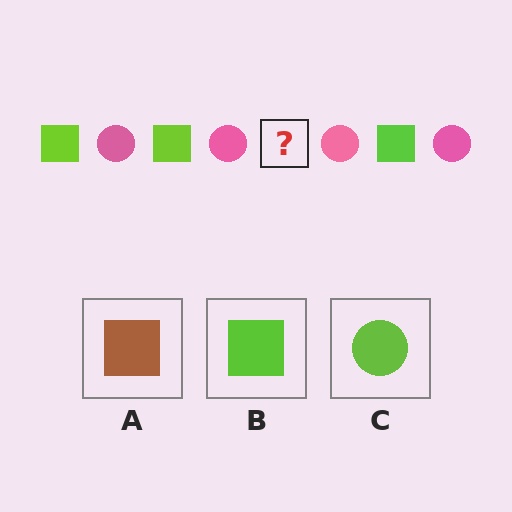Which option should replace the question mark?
Option B.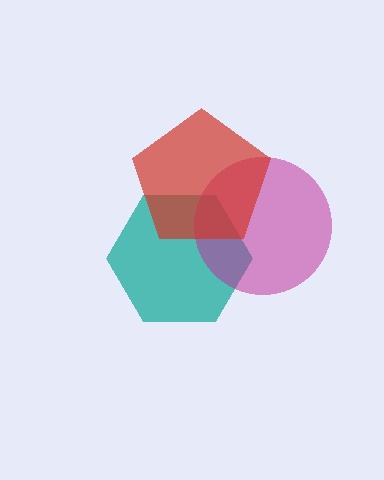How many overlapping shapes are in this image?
There are 3 overlapping shapes in the image.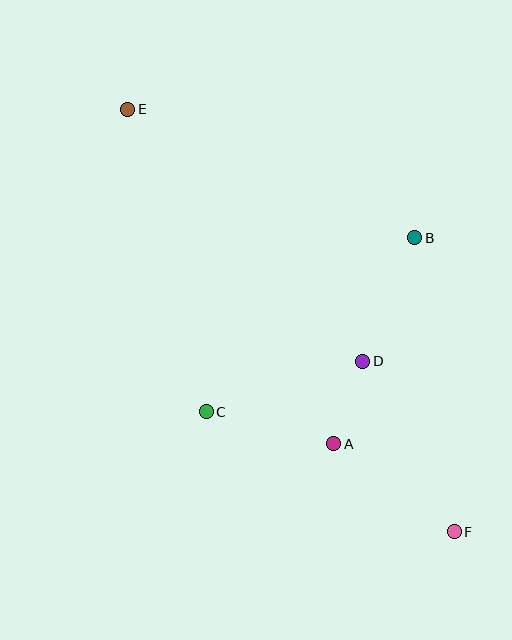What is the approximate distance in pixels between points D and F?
The distance between D and F is approximately 193 pixels.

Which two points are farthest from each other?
Points E and F are farthest from each other.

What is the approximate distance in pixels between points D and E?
The distance between D and E is approximately 345 pixels.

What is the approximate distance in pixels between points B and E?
The distance between B and E is approximately 315 pixels.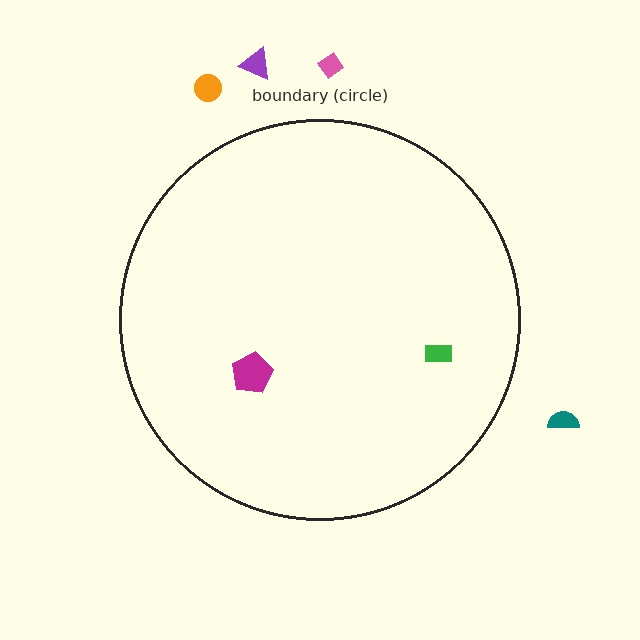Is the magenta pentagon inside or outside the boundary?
Inside.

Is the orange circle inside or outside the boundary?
Outside.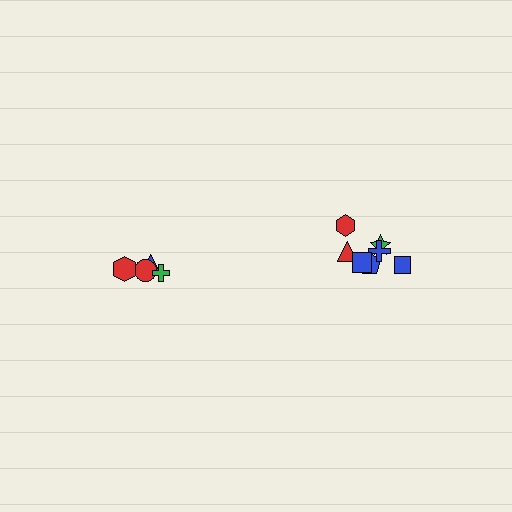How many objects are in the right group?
There are 7 objects.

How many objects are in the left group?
There are 4 objects.